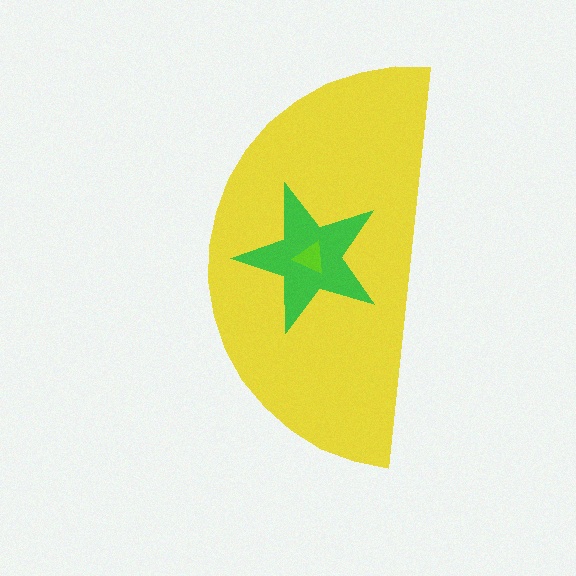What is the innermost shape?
The lime triangle.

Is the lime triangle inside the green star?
Yes.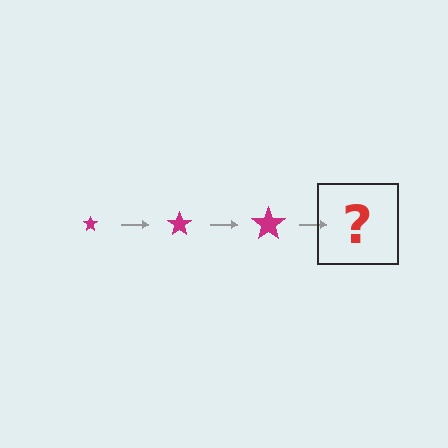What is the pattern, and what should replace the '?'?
The pattern is that the star gets progressively larger each step. The '?' should be a magenta star, larger than the previous one.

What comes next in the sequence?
The next element should be a magenta star, larger than the previous one.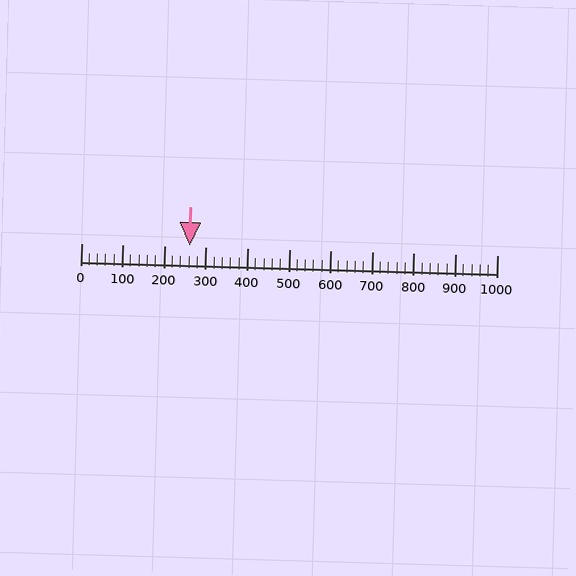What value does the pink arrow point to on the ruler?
The pink arrow points to approximately 260.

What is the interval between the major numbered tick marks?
The major tick marks are spaced 100 units apart.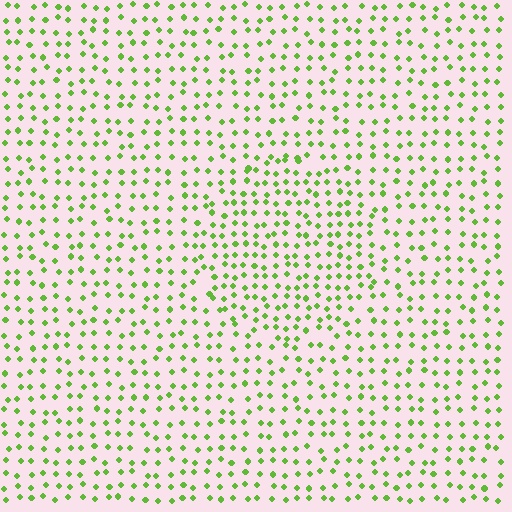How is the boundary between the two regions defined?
The boundary is defined by a change in element density (approximately 1.5x ratio). All elements are the same color, size, and shape.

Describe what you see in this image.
The image contains small lime elements arranged at two different densities. A circle-shaped region is visible where the elements are more densely packed than the surrounding area.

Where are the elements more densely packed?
The elements are more densely packed inside the circle boundary.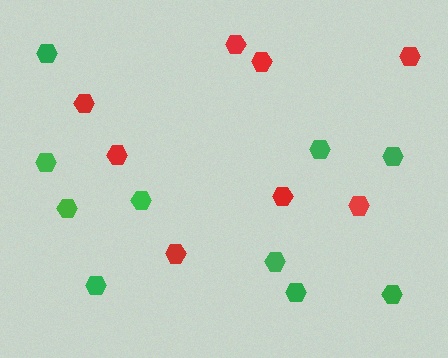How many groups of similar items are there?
There are 2 groups: one group of red hexagons (8) and one group of green hexagons (10).